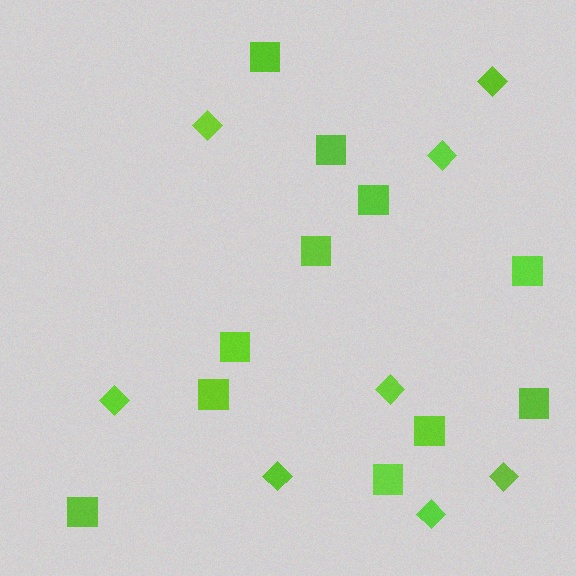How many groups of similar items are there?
There are 2 groups: one group of diamonds (8) and one group of squares (11).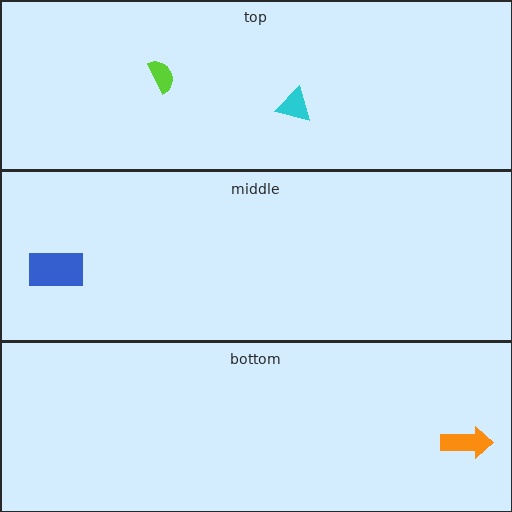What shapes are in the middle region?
The blue rectangle.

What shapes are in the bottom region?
The orange arrow.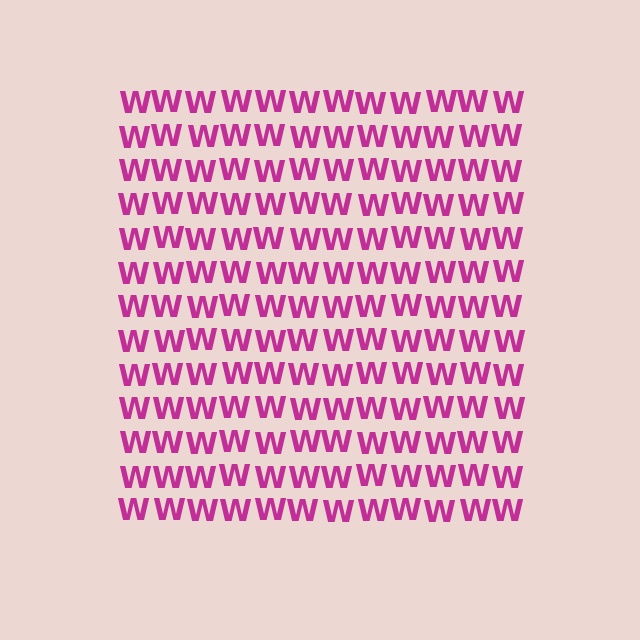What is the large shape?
The large shape is a square.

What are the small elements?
The small elements are letter W's.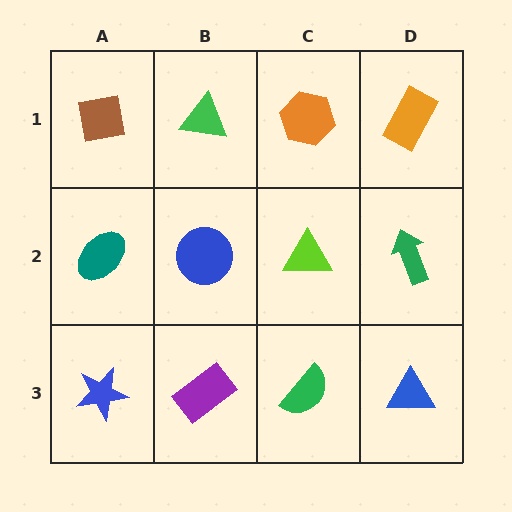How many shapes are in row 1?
4 shapes.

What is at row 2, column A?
A teal ellipse.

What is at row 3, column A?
A blue star.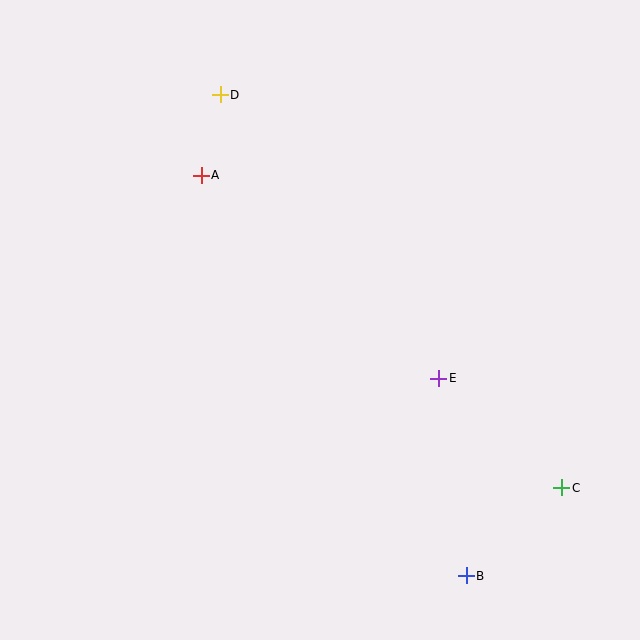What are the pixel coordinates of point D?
Point D is at (220, 95).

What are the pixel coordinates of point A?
Point A is at (201, 175).